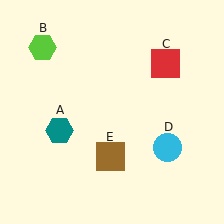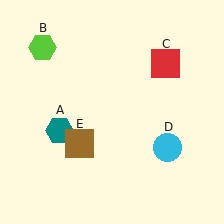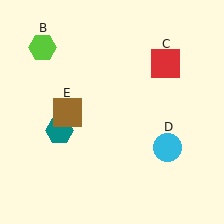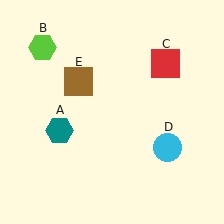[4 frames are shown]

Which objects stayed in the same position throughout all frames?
Teal hexagon (object A) and lime hexagon (object B) and red square (object C) and cyan circle (object D) remained stationary.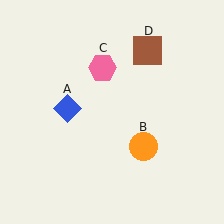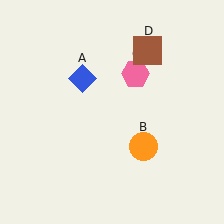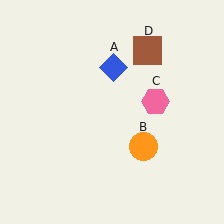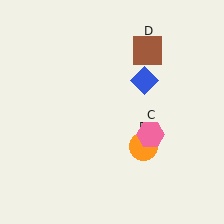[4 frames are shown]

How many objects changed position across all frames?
2 objects changed position: blue diamond (object A), pink hexagon (object C).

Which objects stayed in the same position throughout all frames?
Orange circle (object B) and brown square (object D) remained stationary.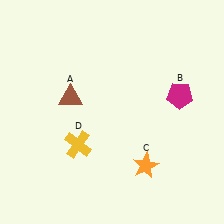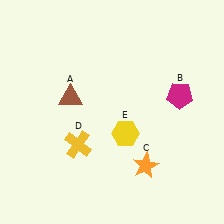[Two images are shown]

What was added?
A yellow hexagon (E) was added in Image 2.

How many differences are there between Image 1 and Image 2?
There is 1 difference between the two images.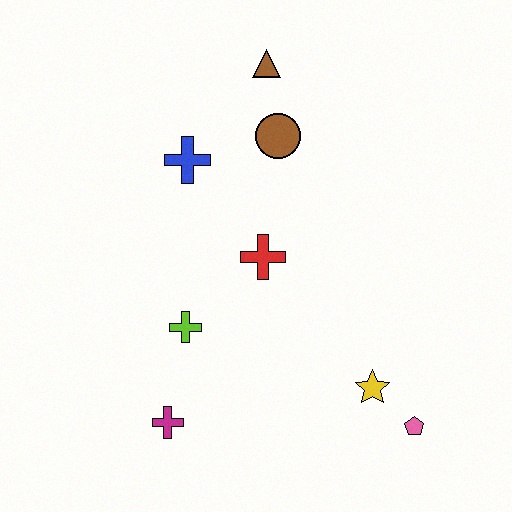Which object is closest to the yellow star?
The pink pentagon is closest to the yellow star.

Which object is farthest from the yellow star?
The brown triangle is farthest from the yellow star.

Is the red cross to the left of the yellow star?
Yes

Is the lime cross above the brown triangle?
No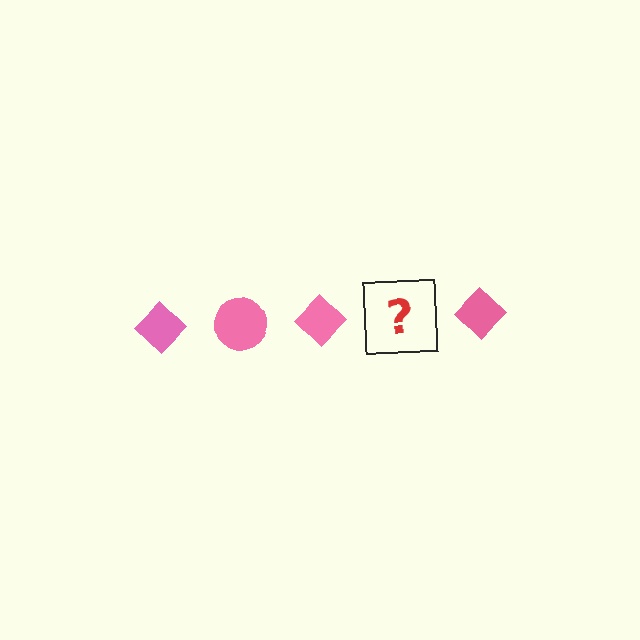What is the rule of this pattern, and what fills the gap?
The rule is that the pattern cycles through diamond, circle shapes in pink. The gap should be filled with a pink circle.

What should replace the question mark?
The question mark should be replaced with a pink circle.